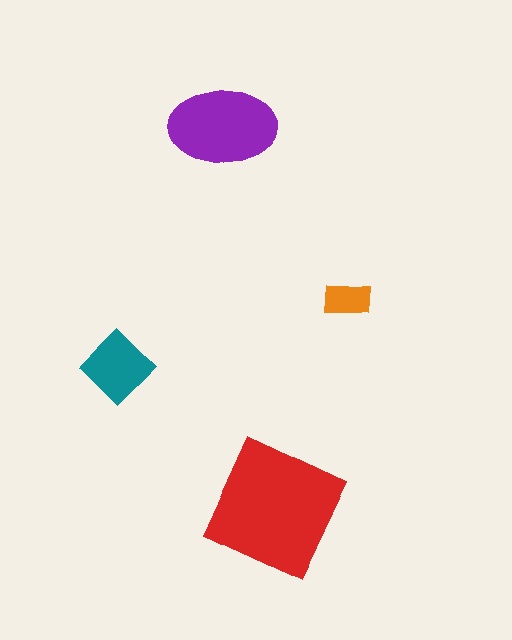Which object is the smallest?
The orange rectangle.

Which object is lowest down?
The red square is bottommost.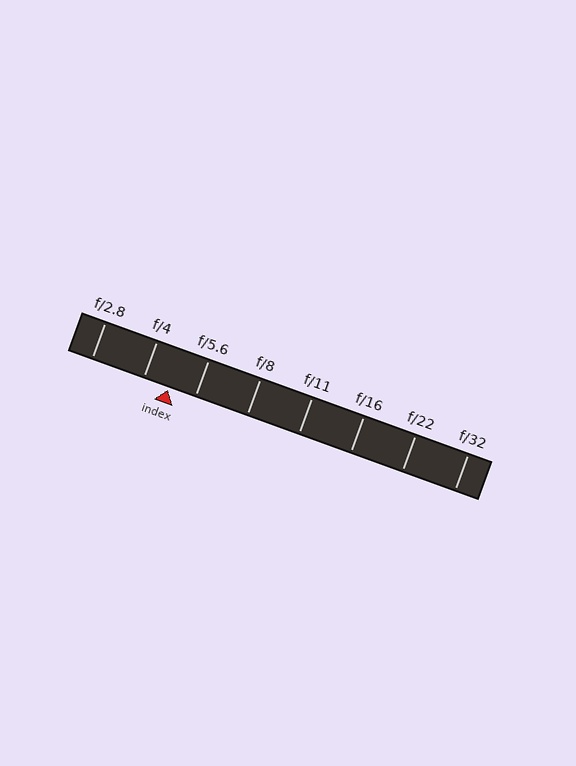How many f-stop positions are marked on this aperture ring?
There are 8 f-stop positions marked.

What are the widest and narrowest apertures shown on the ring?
The widest aperture shown is f/2.8 and the narrowest is f/32.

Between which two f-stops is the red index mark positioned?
The index mark is between f/4 and f/5.6.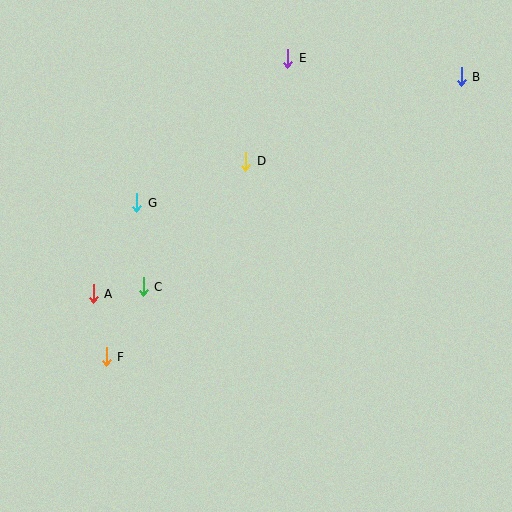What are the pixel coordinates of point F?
Point F is at (106, 357).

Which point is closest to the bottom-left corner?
Point F is closest to the bottom-left corner.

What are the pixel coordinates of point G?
Point G is at (137, 203).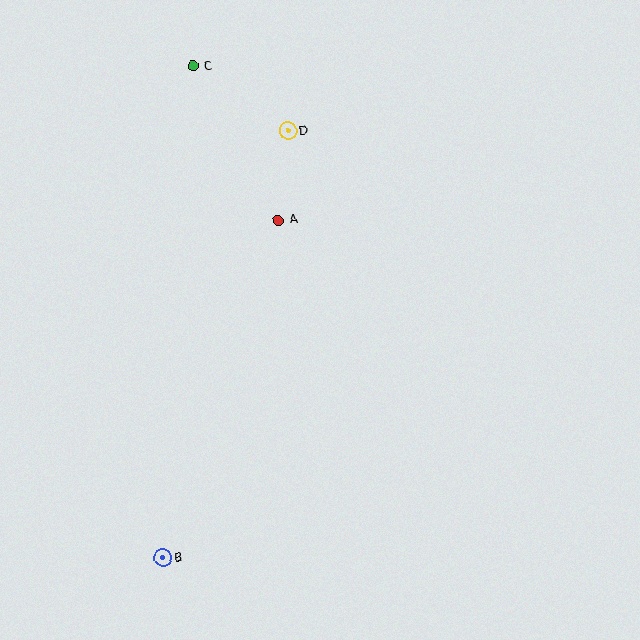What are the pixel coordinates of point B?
Point B is at (163, 558).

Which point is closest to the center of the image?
Point A at (278, 220) is closest to the center.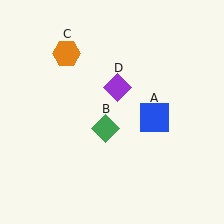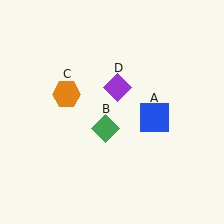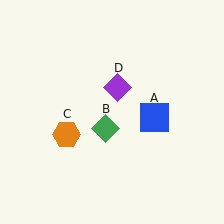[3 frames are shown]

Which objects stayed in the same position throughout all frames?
Blue square (object A) and green diamond (object B) and purple diamond (object D) remained stationary.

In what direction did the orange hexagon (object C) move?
The orange hexagon (object C) moved down.